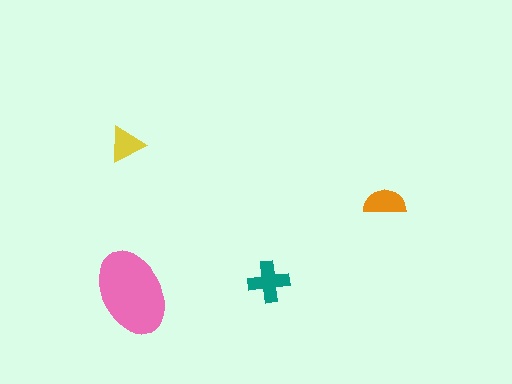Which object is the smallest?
The yellow triangle.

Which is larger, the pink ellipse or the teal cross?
The pink ellipse.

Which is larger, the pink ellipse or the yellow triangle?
The pink ellipse.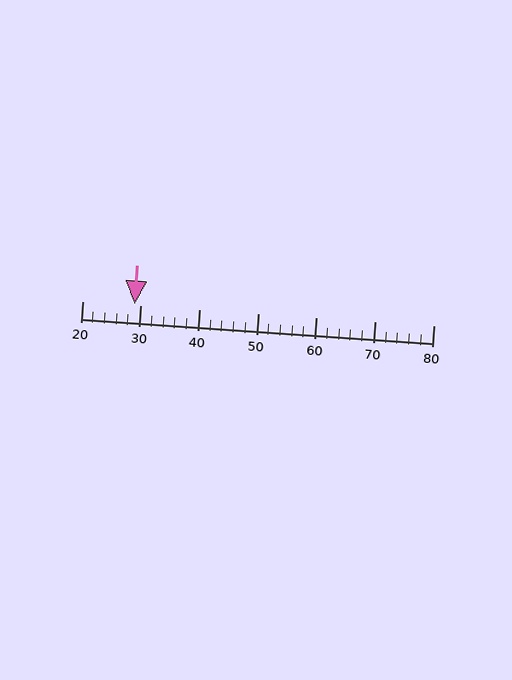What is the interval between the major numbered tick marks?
The major tick marks are spaced 10 units apart.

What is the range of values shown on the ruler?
The ruler shows values from 20 to 80.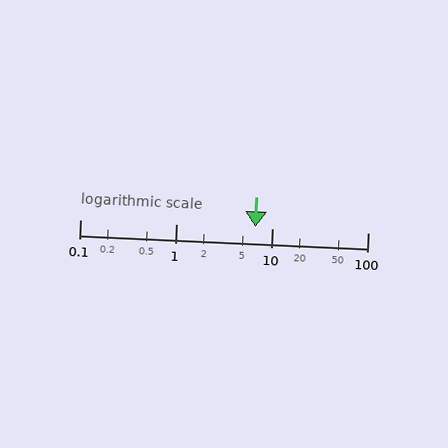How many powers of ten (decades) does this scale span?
The scale spans 3 decades, from 0.1 to 100.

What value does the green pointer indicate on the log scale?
The pointer indicates approximately 6.7.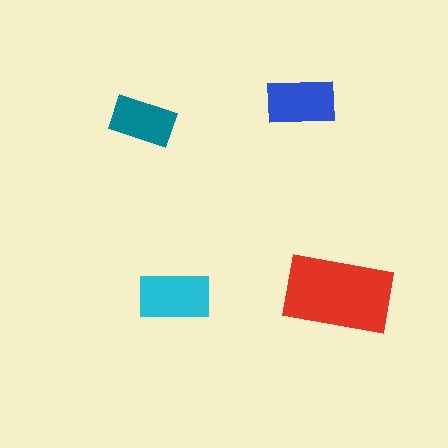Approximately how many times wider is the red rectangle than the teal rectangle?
About 1.5 times wider.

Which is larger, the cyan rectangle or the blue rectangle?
The cyan one.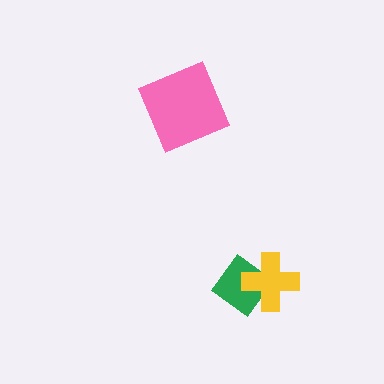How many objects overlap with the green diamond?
1 object overlaps with the green diamond.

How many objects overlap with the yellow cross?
1 object overlaps with the yellow cross.